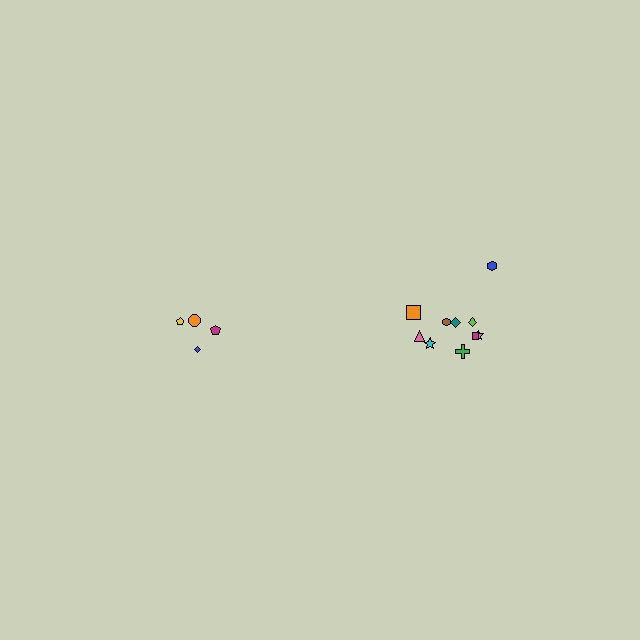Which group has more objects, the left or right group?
The right group.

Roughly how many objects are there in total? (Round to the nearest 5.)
Roughly 15 objects in total.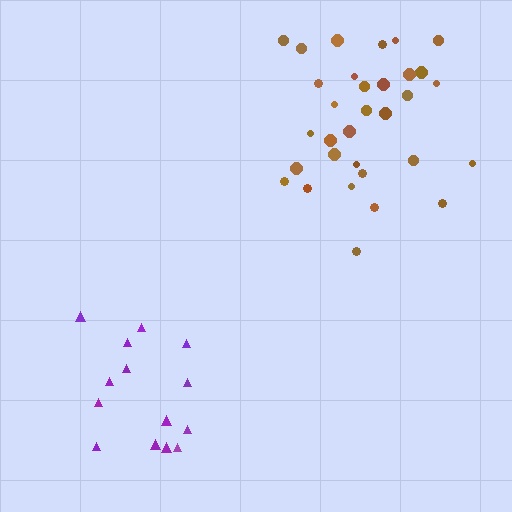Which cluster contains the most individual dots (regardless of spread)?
Brown (33).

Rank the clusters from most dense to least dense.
brown, purple.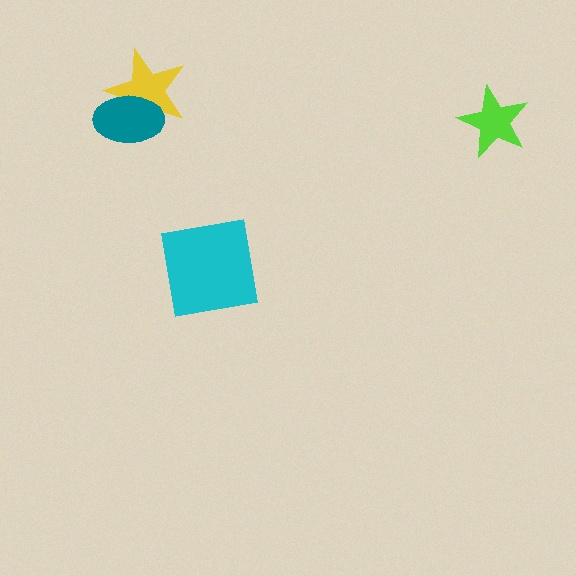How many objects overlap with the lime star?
0 objects overlap with the lime star.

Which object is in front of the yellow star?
The teal ellipse is in front of the yellow star.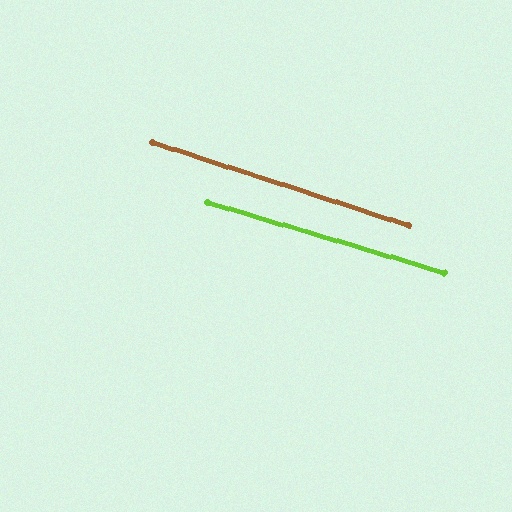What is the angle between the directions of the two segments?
Approximately 2 degrees.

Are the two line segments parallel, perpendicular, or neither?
Parallel — their directions differ by only 1.5°.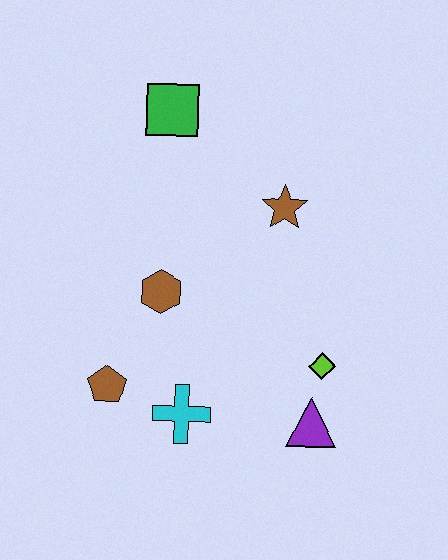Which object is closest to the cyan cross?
The brown pentagon is closest to the cyan cross.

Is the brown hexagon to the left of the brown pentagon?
No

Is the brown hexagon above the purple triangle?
Yes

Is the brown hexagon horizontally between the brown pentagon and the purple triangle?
Yes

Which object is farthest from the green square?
The purple triangle is farthest from the green square.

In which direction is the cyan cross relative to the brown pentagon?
The cyan cross is to the right of the brown pentagon.